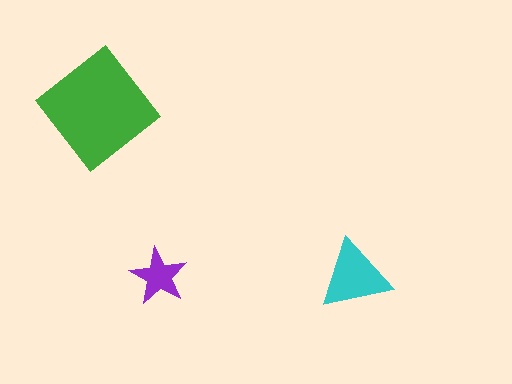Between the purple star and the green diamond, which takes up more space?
The green diamond.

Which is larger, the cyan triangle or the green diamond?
The green diamond.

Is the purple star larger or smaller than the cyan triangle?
Smaller.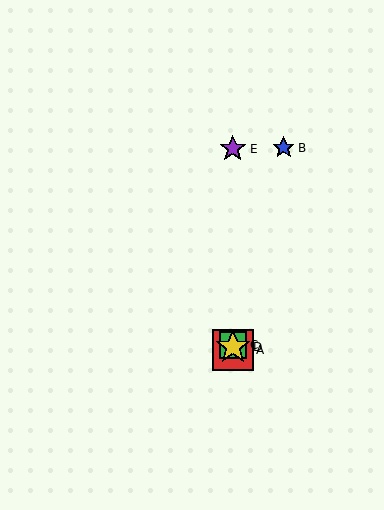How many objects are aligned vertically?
4 objects (A, C, D, E) are aligned vertically.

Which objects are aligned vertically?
Objects A, C, D, E are aligned vertically.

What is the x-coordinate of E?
Object E is at x≈233.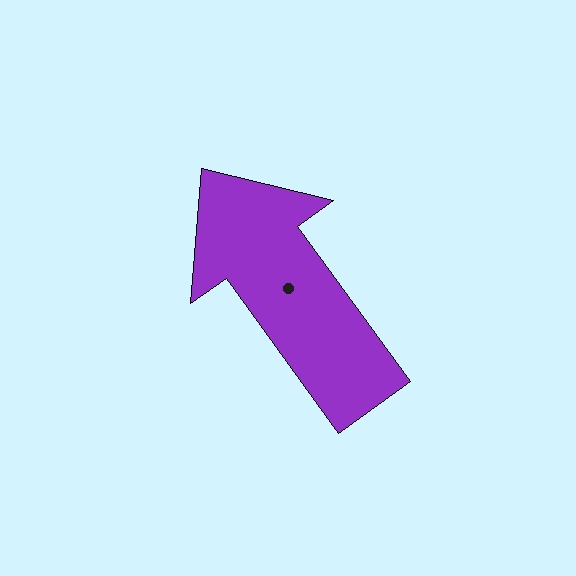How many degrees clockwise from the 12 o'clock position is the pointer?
Approximately 324 degrees.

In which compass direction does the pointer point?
Northwest.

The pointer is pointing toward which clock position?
Roughly 11 o'clock.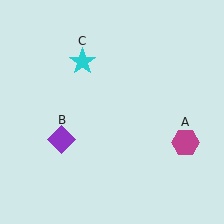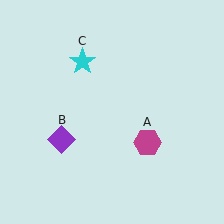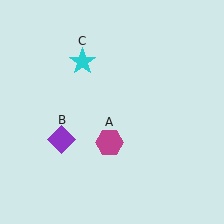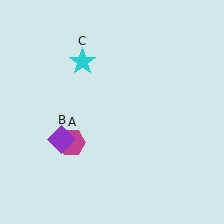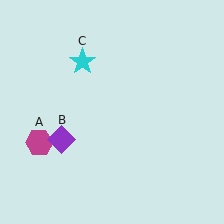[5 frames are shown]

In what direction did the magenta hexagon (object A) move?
The magenta hexagon (object A) moved left.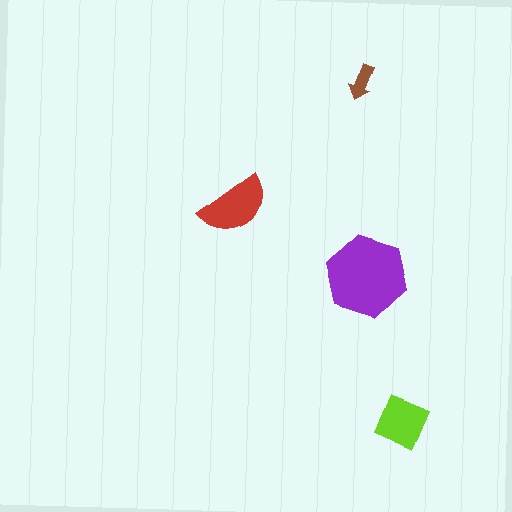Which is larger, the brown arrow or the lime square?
The lime square.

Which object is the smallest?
The brown arrow.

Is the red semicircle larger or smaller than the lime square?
Larger.